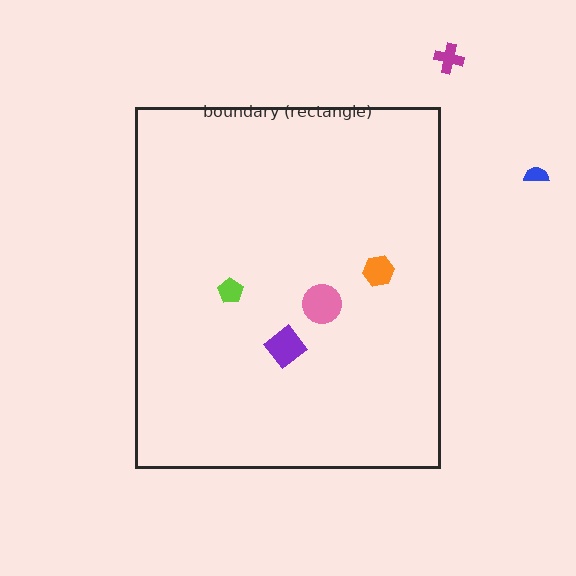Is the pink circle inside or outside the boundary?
Inside.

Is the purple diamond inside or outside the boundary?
Inside.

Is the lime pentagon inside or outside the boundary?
Inside.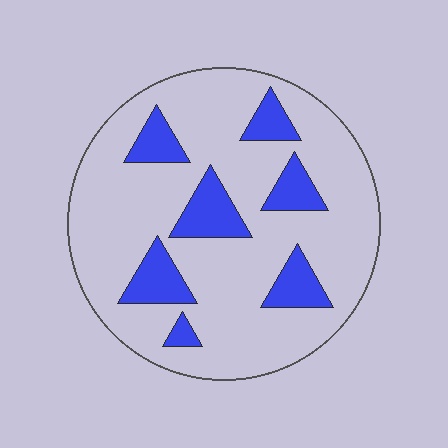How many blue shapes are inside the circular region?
7.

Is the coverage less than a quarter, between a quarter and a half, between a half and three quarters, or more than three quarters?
Less than a quarter.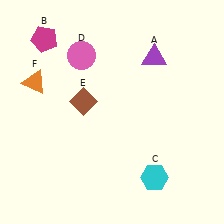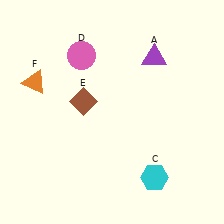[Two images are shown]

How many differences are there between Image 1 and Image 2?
There is 1 difference between the two images.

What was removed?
The magenta pentagon (B) was removed in Image 2.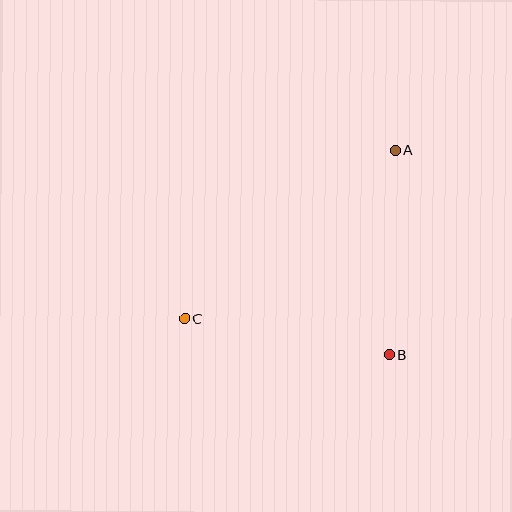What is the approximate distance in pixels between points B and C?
The distance between B and C is approximately 208 pixels.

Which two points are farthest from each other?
Points A and C are farthest from each other.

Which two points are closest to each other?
Points A and B are closest to each other.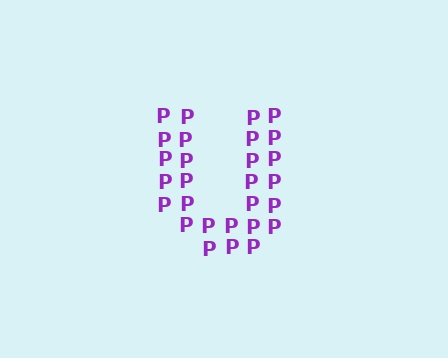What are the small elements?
The small elements are letter P's.